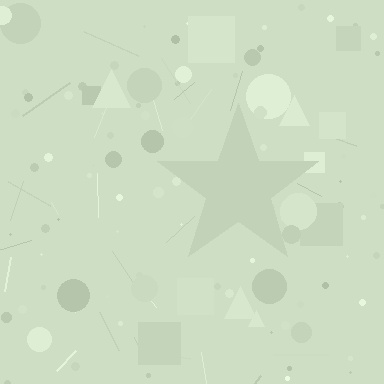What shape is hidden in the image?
A star is hidden in the image.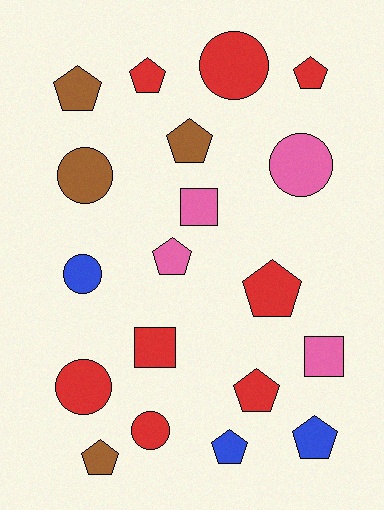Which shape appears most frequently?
Pentagon, with 10 objects.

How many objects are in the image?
There are 19 objects.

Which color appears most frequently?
Red, with 8 objects.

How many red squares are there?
There is 1 red square.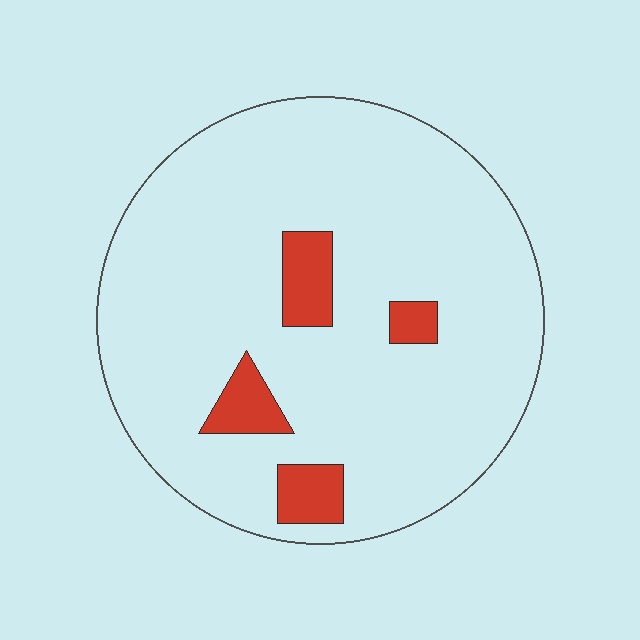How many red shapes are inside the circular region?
4.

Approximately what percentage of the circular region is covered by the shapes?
Approximately 10%.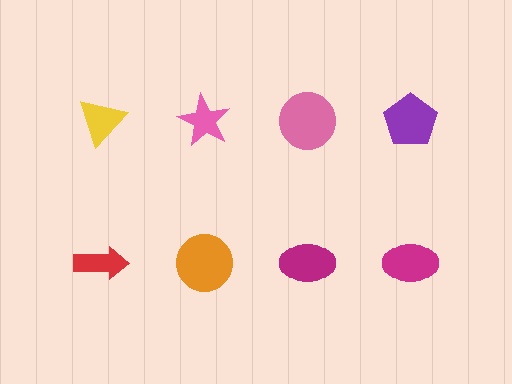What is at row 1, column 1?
A yellow triangle.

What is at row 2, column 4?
A magenta ellipse.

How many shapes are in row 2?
4 shapes.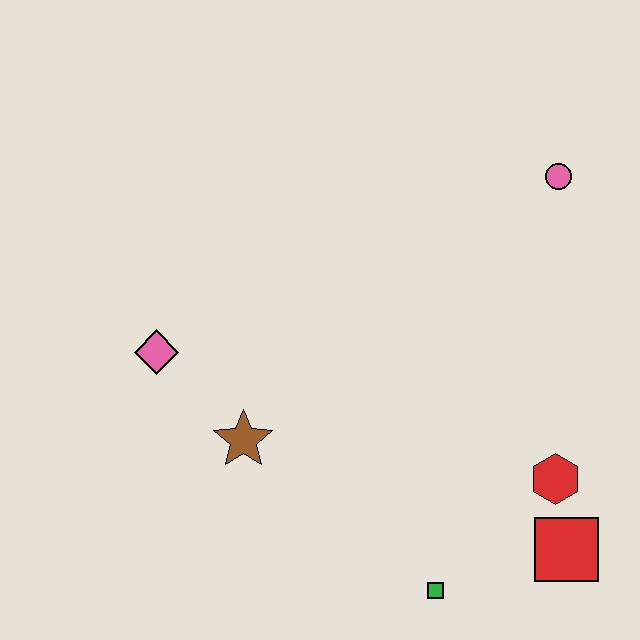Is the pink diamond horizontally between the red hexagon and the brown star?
No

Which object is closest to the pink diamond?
The brown star is closest to the pink diamond.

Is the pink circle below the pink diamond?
No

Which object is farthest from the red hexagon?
The pink diamond is farthest from the red hexagon.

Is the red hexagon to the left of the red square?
Yes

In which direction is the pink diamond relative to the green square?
The pink diamond is to the left of the green square.